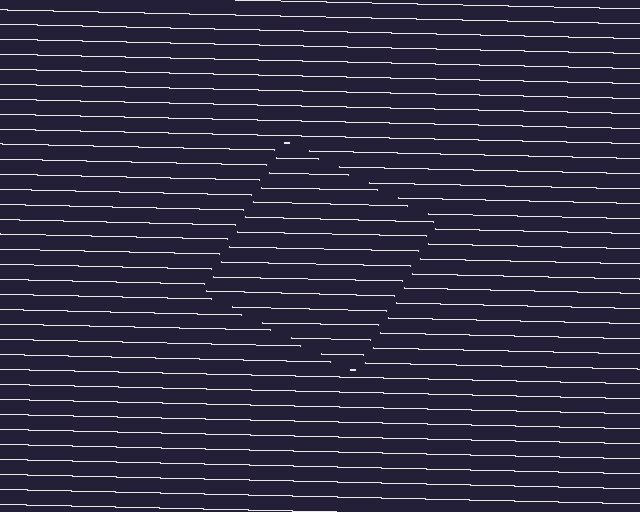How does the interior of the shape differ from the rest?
The interior of the shape contains the same grating, shifted by half a period — the contour is defined by the phase discontinuity where line-ends from the inner and outer gratings abut.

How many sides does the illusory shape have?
4 sides — the line-ends trace a square.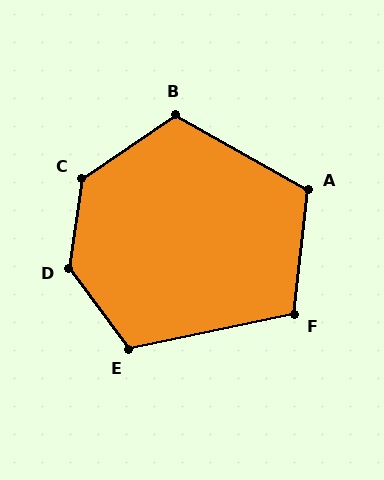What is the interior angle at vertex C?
Approximately 132 degrees (obtuse).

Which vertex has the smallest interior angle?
F, at approximately 108 degrees.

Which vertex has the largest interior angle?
D, at approximately 135 degrees.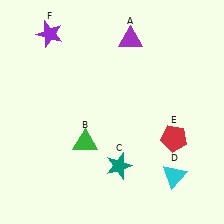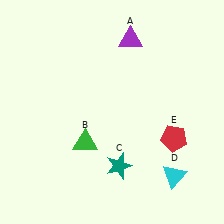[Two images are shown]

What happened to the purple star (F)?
The purple star (F) was removed in Image 2. It was in the top-left area of Image 1.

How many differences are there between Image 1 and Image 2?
There is 1 difference between the two images.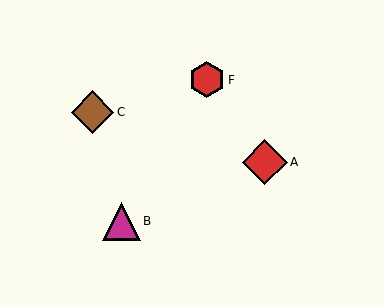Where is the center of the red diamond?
The center of the red diamond is at (265, 162).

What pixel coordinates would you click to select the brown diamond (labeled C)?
Click at (93, 112) to select the brown diamond C.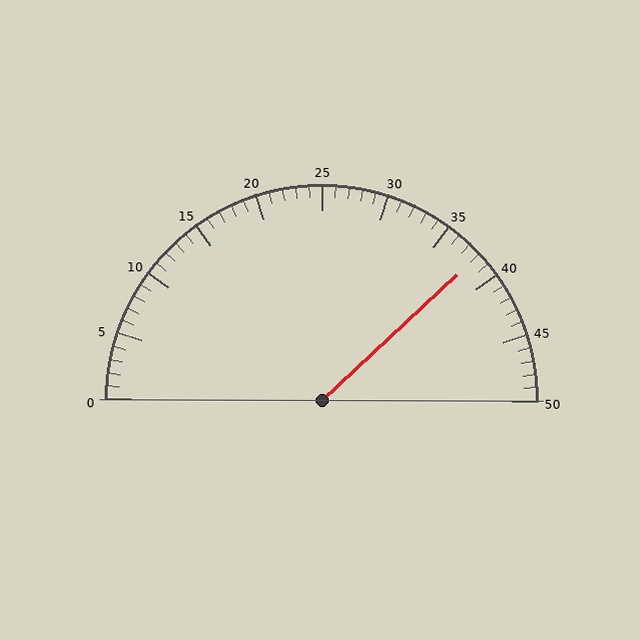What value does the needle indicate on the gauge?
The needle indicates approximately 38.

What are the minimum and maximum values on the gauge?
The gauge ranges from 0 to 50.